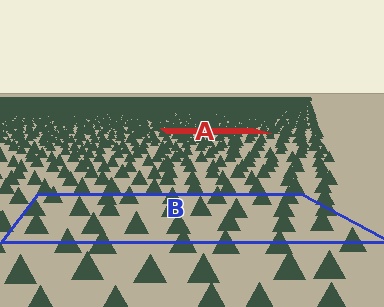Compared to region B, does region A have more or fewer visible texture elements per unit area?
Region A has more texture elements per unit area — they are packed more densely because it is farther away.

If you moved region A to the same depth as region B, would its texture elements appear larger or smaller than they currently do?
They would appear larger. At a closer depth, the same texture elements are projected at a bigger on-screen size.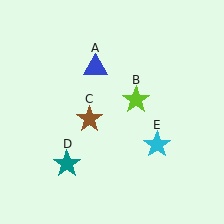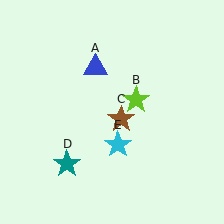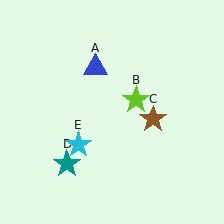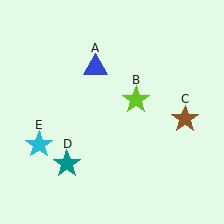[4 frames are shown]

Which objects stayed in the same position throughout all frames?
Blue triangle (object A) and lime star (object B) and teal star (object D) remained stationary.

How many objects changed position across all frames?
2 objects changed position: brown star (object C), cyan star (object E).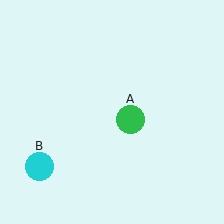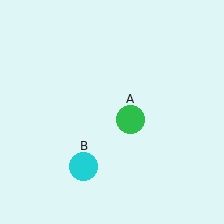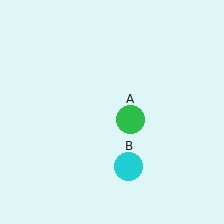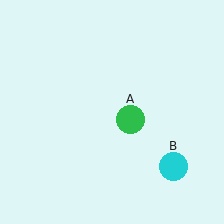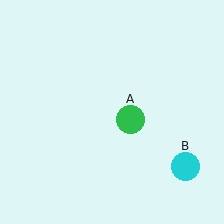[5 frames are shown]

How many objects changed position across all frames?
1 object changed position: cyan circle (object B).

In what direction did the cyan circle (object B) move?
The cyan circle (object B) moved right.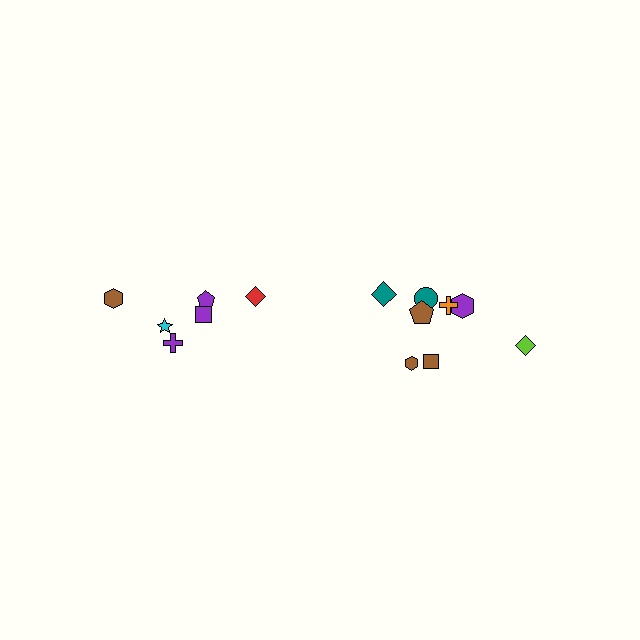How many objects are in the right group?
There are 8 objects.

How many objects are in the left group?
There are 6 objects.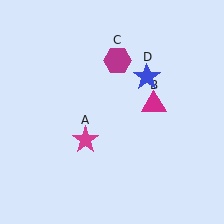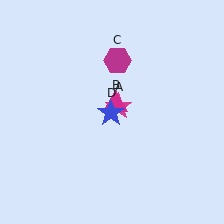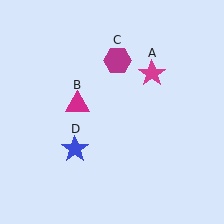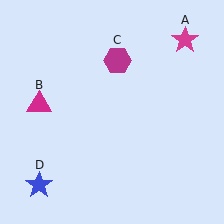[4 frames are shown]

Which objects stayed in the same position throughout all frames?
Magenta hexagon (object C) remained stationary.